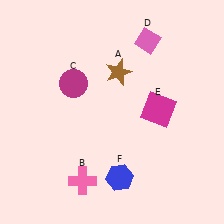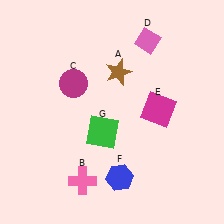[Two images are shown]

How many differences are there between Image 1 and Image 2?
There is 1 difference between the two images.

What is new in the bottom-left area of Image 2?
A green square (G) was added in the bottom-left area of Image 2.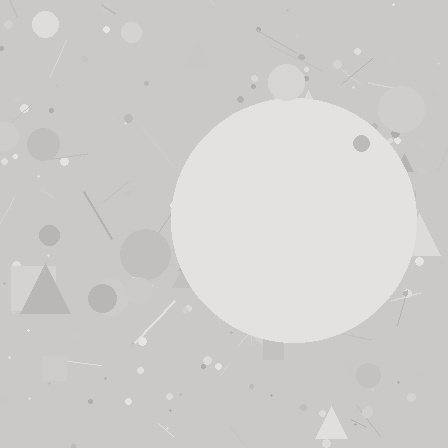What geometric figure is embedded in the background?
A circle is embedded in the background.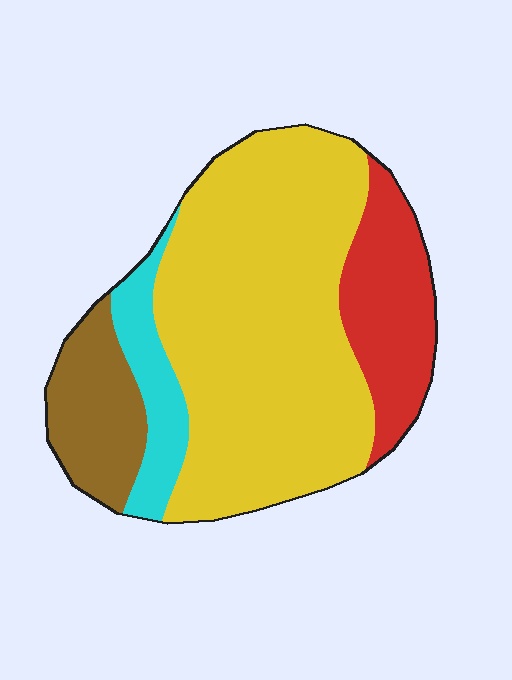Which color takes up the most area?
Yellow, at roughly 60%.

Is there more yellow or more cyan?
Yellow.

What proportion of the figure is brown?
Brown takes up about one eighth (1/8) of the figure.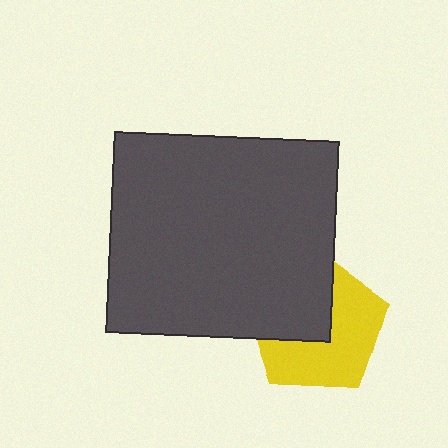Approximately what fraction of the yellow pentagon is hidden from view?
Roughly 43% of the yellow pentagon is hidden behind the dark gray rectangle.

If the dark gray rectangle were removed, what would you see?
You would see the complete yellow pentagon.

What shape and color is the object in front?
The object in front is a dark gray rectangle.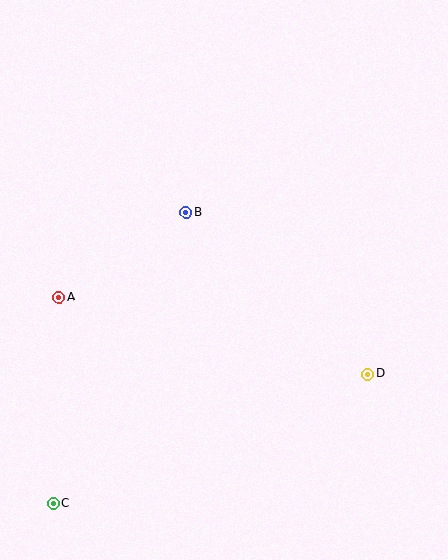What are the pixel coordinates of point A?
Point A is at (59, 297).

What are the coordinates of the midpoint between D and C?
The midpoint between D and C is at (211, 439).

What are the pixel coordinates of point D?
Point D is at (368, 374).